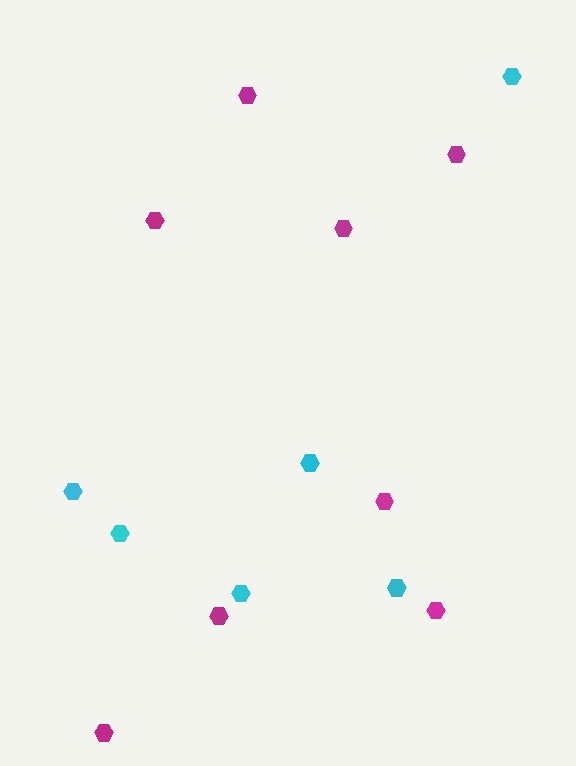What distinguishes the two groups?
There are 2 groups: one group of magenta hexagons (8) and one group of cyan hexagons (6).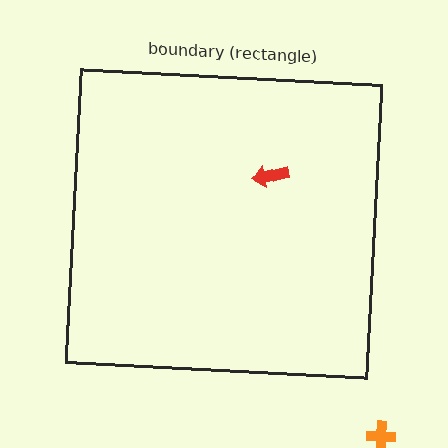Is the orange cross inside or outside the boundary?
Outside.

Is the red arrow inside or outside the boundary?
Inside.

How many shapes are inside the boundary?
1 inside, 1 outside.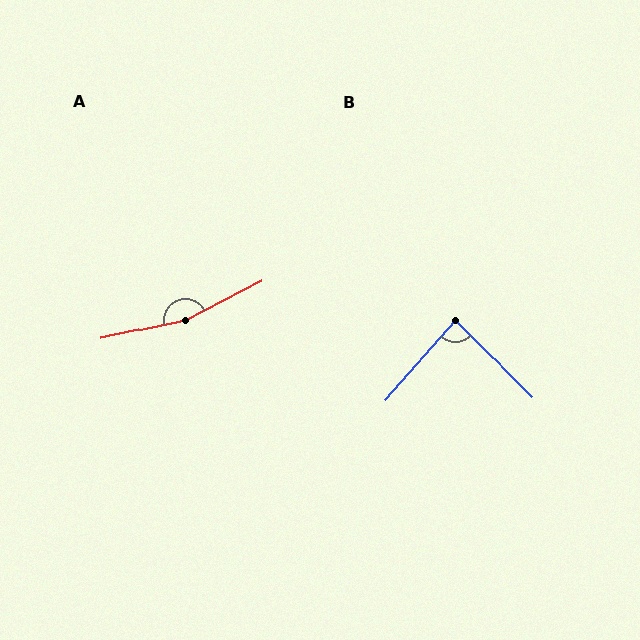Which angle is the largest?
A, at approximately 165 degrees.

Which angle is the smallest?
B, at approximately 87 degrees.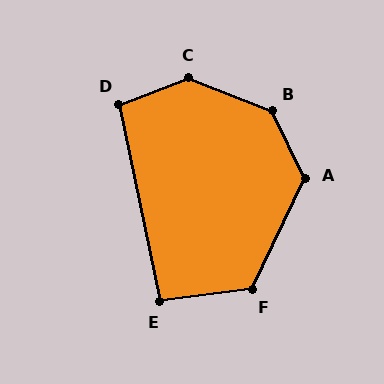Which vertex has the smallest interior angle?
E, at approximately 94 degrees.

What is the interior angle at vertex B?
Approximately 138 degrees (obtuse).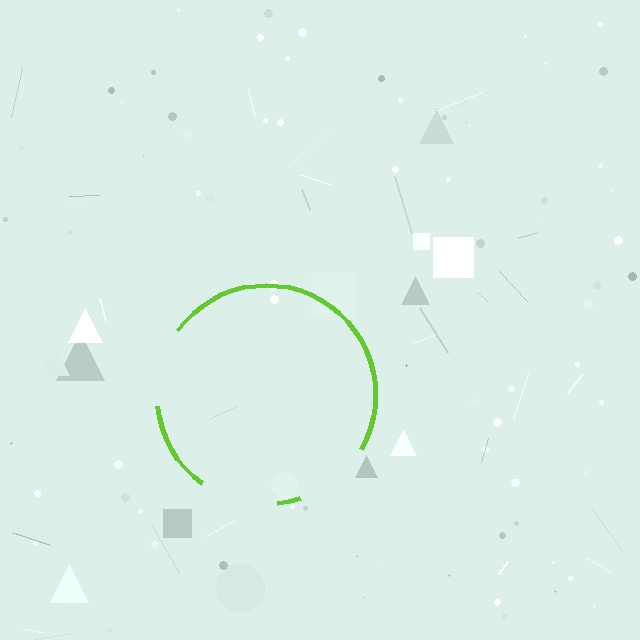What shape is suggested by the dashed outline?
The dashed outline suggests a circle.